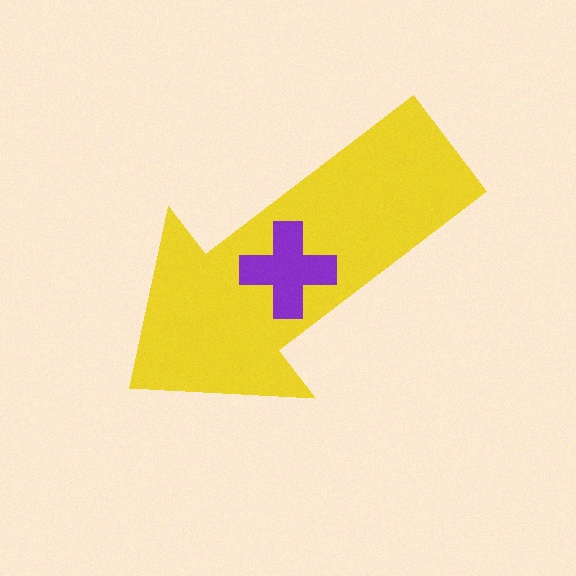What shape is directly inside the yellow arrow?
The purple cross.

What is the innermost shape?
The purple cross.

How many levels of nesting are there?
2.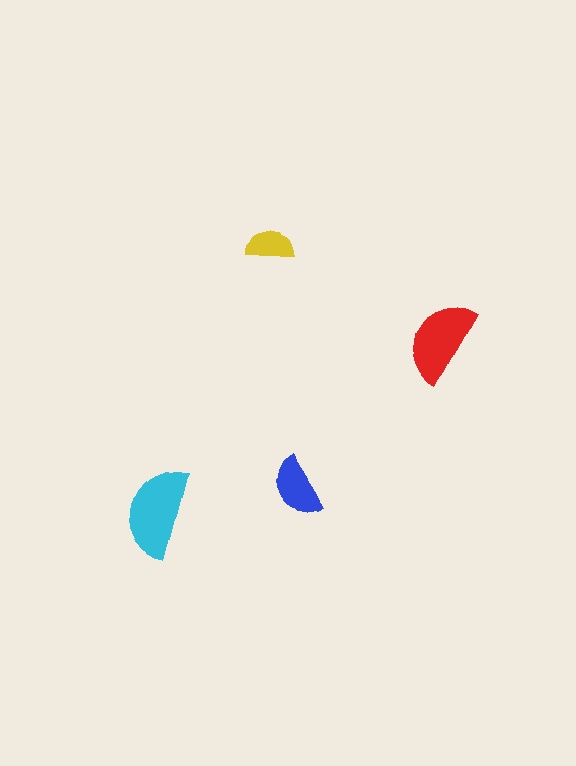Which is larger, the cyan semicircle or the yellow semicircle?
The cyan one.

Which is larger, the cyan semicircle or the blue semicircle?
The cyan one.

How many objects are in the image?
There are 4 objects in the image.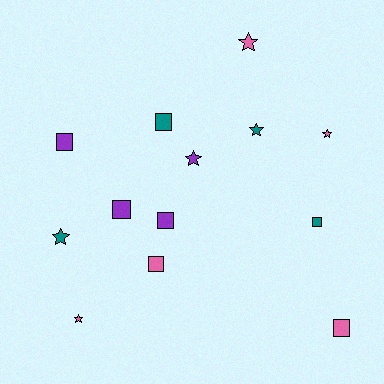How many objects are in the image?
There are 13 objects.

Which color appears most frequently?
Pink, with 5 objects.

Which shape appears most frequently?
Square, with 7 objects.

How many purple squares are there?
There are 3 purple squares.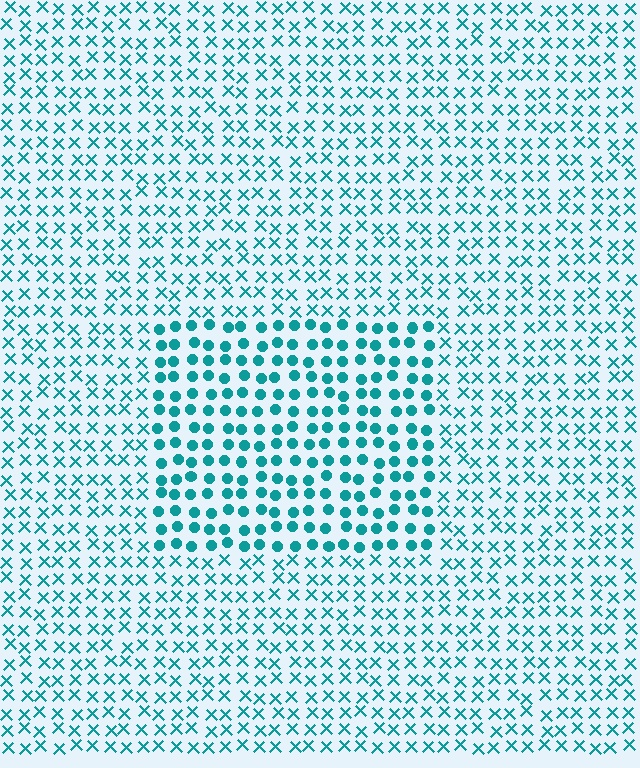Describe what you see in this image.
The image is filled with small teal elements arranged in a uniform grid. A rectangle-shaped region contains circles, while the surrounding area contains X marks. The boundary is defined purely by the change in element shape.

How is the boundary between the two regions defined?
The boundary is defined by a change in element shape: circles inside vs. X marks outside. All elements share the same color and spacing.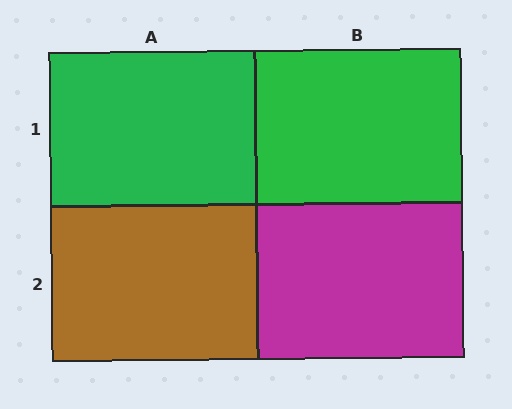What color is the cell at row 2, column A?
Brown.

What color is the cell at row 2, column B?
Magenta.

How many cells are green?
2 cells are green.